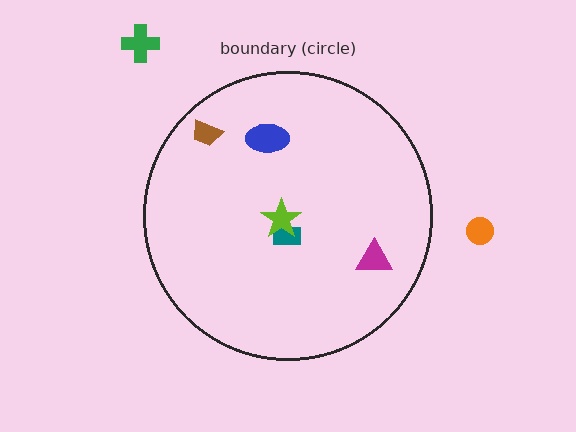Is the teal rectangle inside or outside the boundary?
Inside.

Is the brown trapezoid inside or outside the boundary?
Inside.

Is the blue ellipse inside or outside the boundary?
Inside.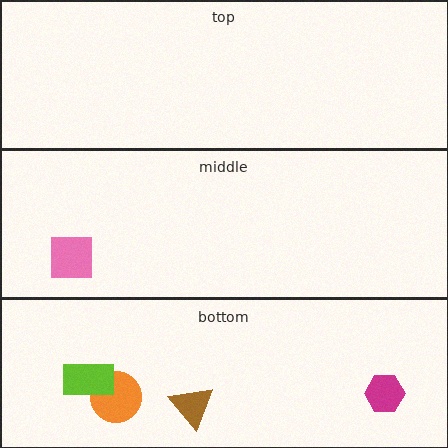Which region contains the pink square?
The middle region.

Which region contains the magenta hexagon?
The bottom region.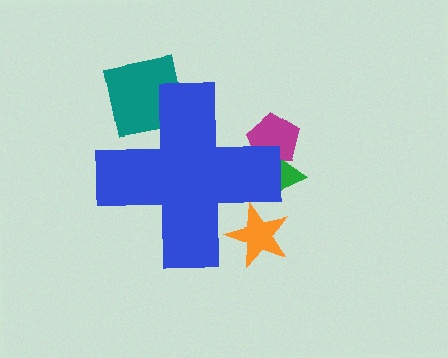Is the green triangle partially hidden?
Yes, the green triangle is partially hidden behind the blue cross.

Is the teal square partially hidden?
Yes, the teal square is partially hidden behind the blue cross.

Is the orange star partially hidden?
Yes, the orange star is partially hidden behind the blue cross.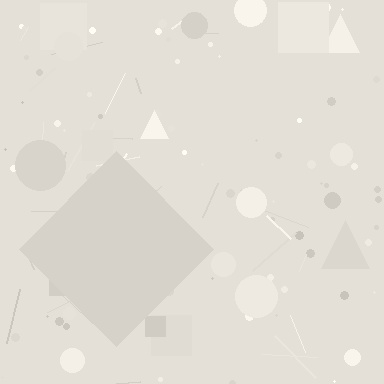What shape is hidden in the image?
A diamond is hidden in the image.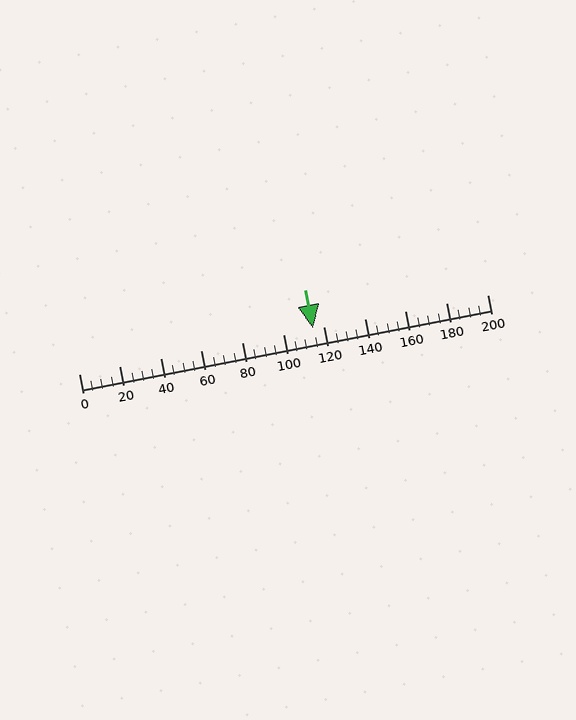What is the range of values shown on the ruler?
The ruler shows values from 0 to 200.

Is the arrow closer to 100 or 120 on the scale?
The arrow is closer to 120.